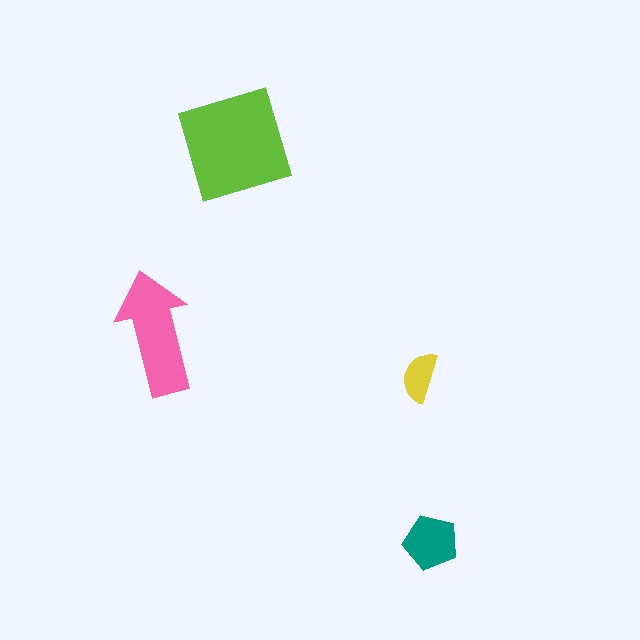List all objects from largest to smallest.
The lime diamond, the pink arrow, the teal pentagon, the yellow semicircle.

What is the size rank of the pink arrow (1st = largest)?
2nd.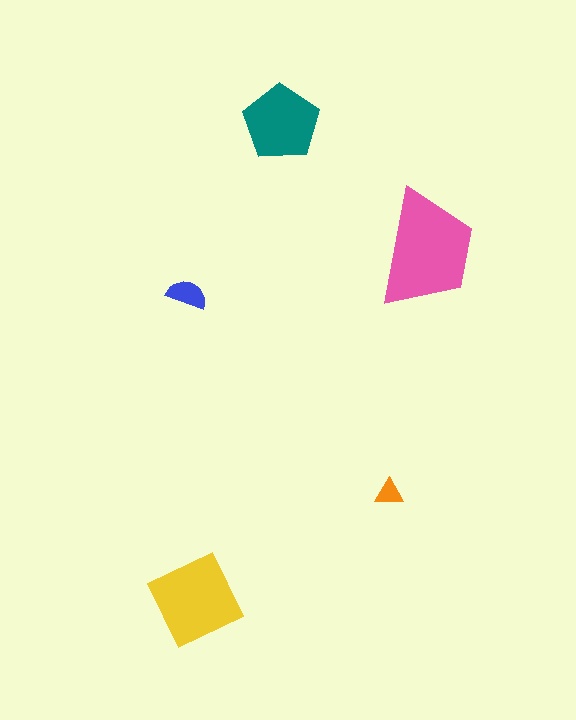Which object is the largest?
The pink trapezoid.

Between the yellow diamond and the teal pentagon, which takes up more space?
The yellow diamond.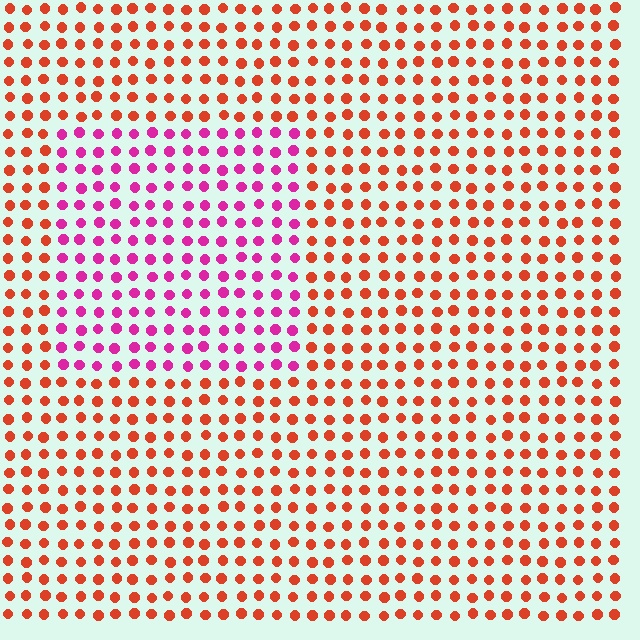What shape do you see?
I see a rectangle.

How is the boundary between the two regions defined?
The boundary is defined purely by a slight shift in hue (about 51 degrees). Spacing, size, and orientation are identical on both sides.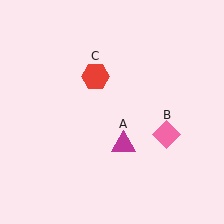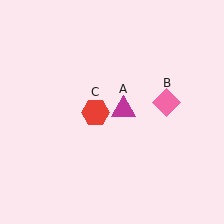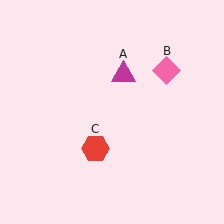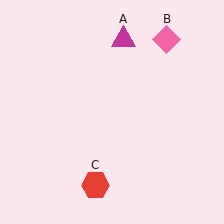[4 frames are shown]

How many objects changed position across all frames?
3 objects changed position: magenta triangle (object A), pink diamond (object B), red hexagon (object C).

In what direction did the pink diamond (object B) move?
The pink diamond (object B) moved up.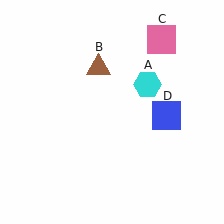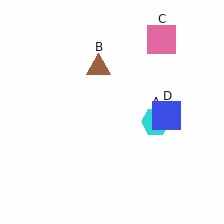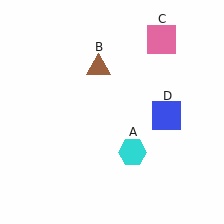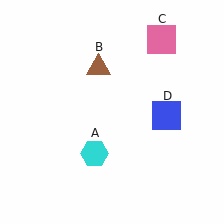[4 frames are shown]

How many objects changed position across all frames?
1 object changed position: cyan hexagon (object A).